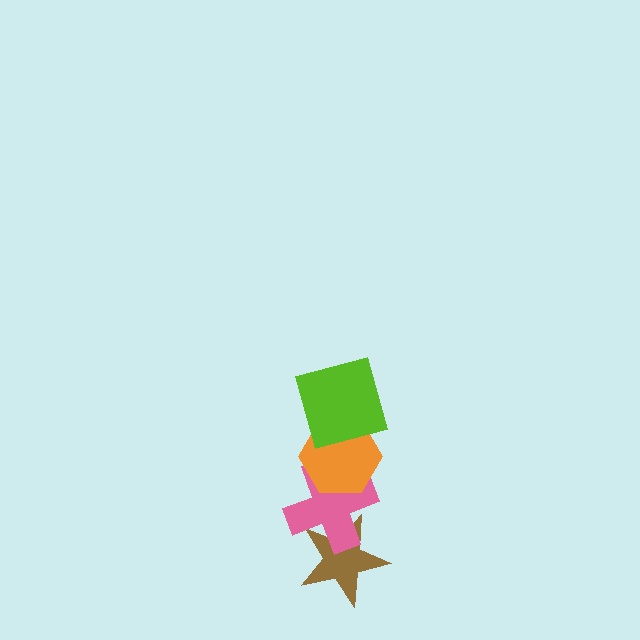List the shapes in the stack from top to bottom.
From top to bottom: the lime square, the orange hexagon, the pink cross, the brown star.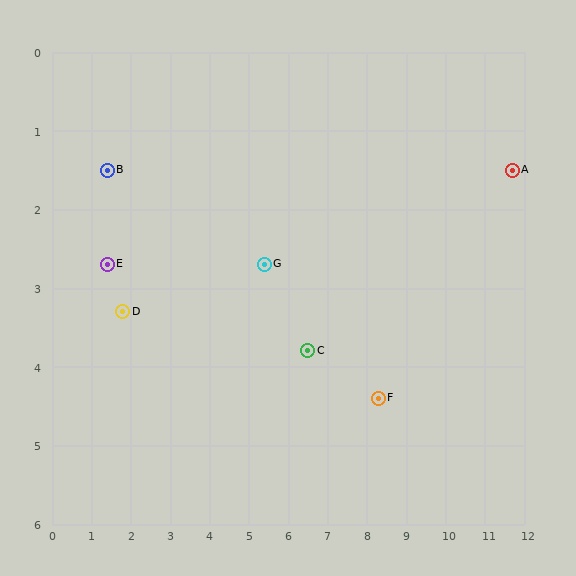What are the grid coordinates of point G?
Point G is at approximately (5.4, 2.7).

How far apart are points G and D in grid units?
Points G and D are about 3.6 grid units apart.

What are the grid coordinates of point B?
Point B is at approximately (1.4, 1.5).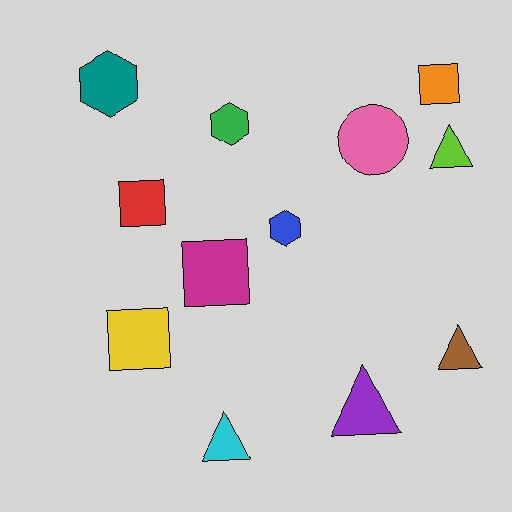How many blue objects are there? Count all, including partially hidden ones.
There is 1 blue object.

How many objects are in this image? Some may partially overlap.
There are 12 objects.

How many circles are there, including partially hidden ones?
There is 1 circle.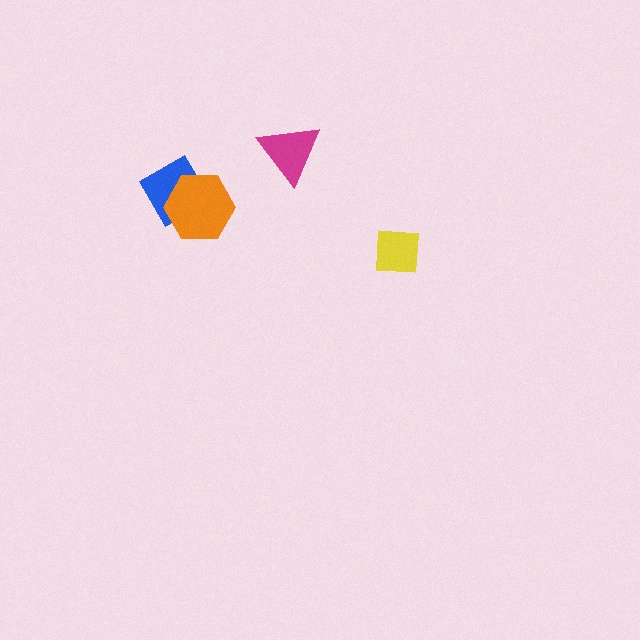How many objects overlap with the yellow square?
0 objects overlap with the yellow square.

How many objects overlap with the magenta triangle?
0 objects overlap with the magenta triangle.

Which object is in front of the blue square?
The orange hexagon is in front of the blue square.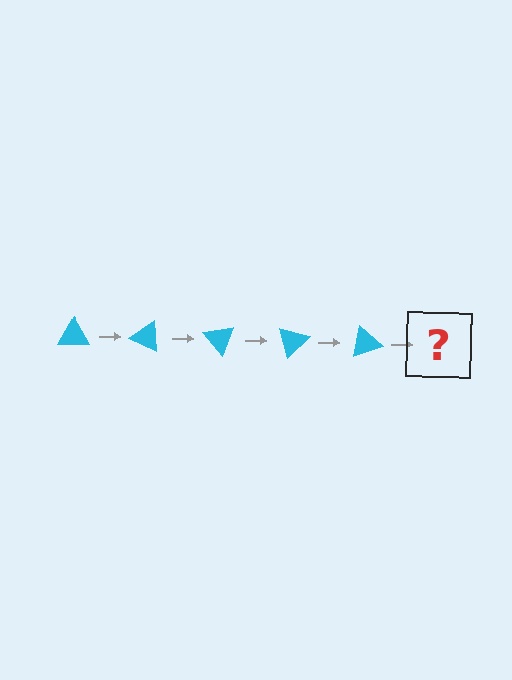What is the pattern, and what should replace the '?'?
The pattern is that the triangle rotates 25 degrees each step. The '?' should be a cyan triangle rotated 125 degrees.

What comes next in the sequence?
The next element should be a cyan triangle rotated 125 degrees.